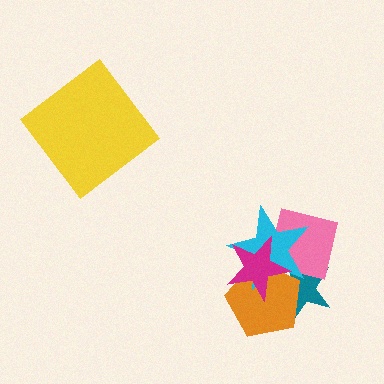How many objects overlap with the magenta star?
4 objects overlap with the magenta star.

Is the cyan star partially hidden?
Yes, it is partially covered by another shape.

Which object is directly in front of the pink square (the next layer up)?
The orange pentagon is directly in front of the pink square.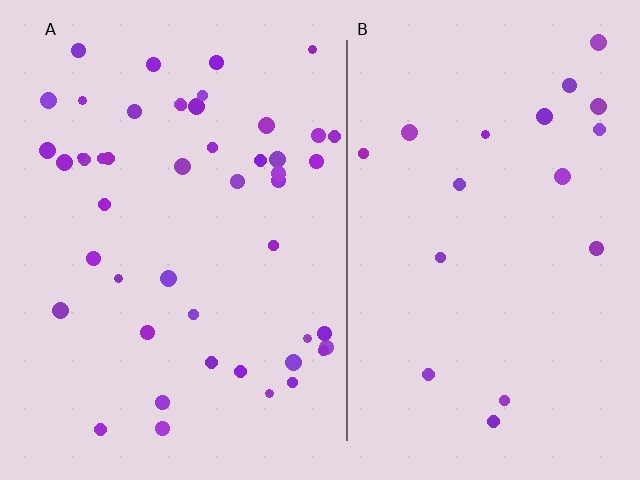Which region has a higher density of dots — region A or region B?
A (the left).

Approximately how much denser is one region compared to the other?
Approximately 2.6× — region A over region B.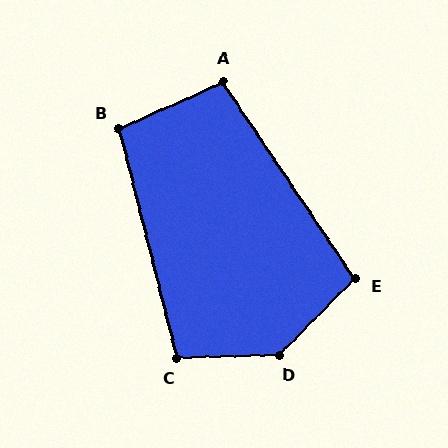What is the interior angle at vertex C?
Approximately 103 degrees (obtuse).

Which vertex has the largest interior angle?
D, at approximately 137 degrees.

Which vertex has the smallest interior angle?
A, at approximately 100 degrees.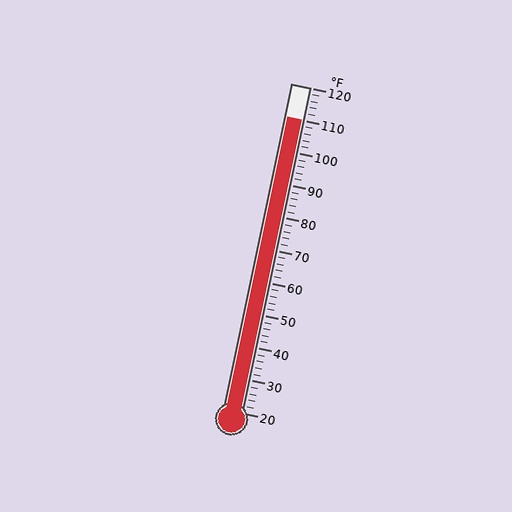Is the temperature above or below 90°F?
The temperature is above 90°F.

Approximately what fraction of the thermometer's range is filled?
The thermometer is filled to approximately 90% of its range.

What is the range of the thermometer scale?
The thermometer scale ranges from 20°F to 120°F.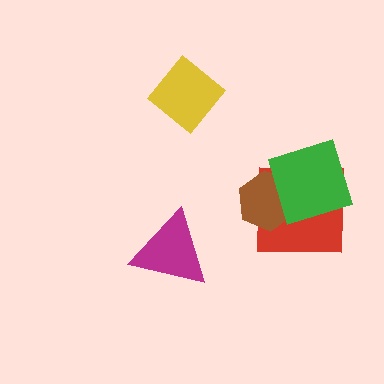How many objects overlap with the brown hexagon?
2 objects overlap with the brown hexagon.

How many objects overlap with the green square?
2 objects overlap with the green square.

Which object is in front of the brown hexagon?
The green square is in front of the brown hexagon.